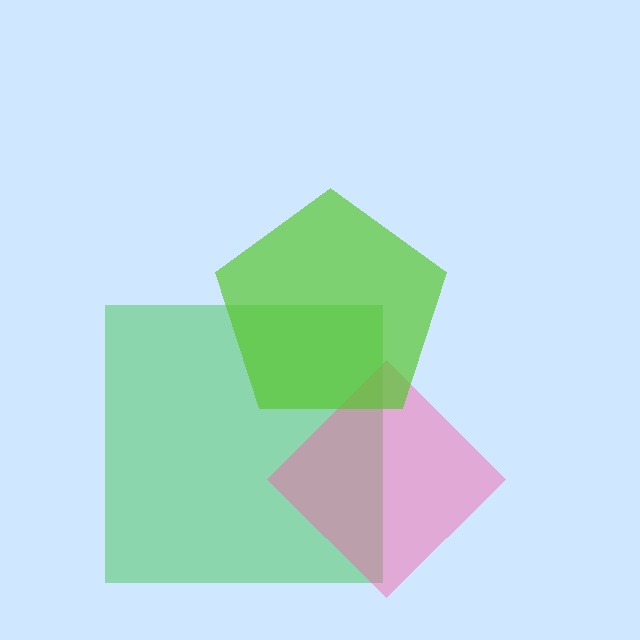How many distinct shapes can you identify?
There are 3 distinct shapes: a green square, a pink diamond, a lime pentagon.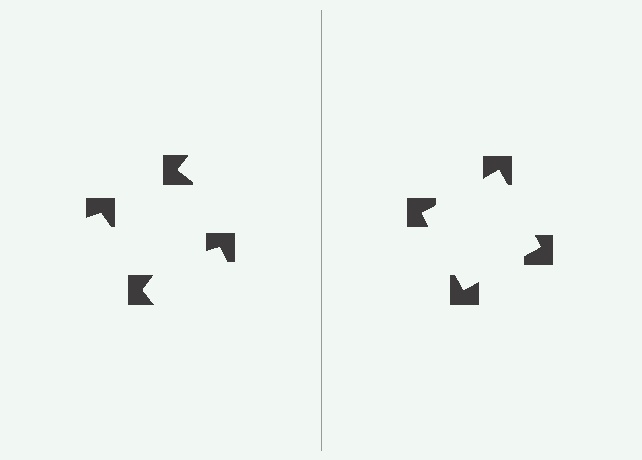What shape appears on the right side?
An illusory square.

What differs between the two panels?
The notched squares are positioned identically on both sides; only the wedge orientations differ. On the right they align to a square; on the left they are misaligned.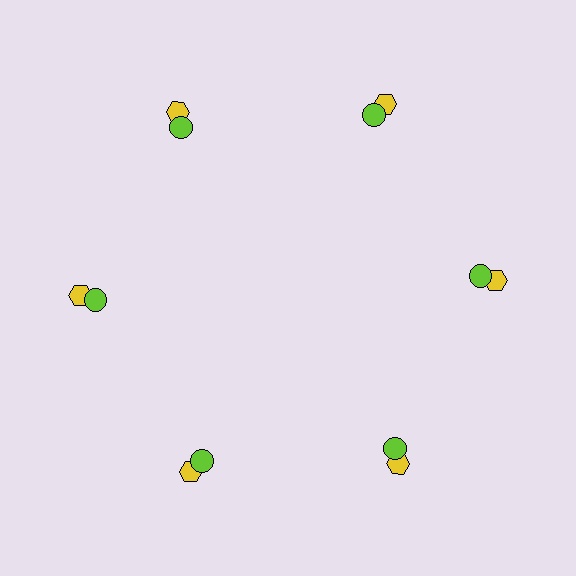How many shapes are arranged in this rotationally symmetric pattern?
There are 12 shapes, arranged in 6 groups of 2.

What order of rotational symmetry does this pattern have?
This pattern has 6-fold rotational symmetry.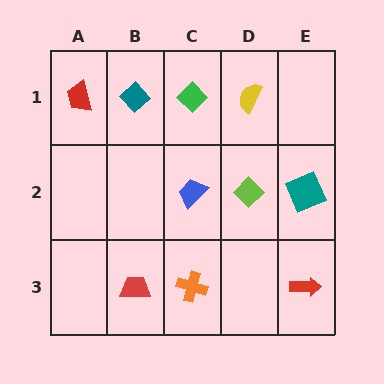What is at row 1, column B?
A teal diamond.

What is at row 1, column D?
A yellow semicircle.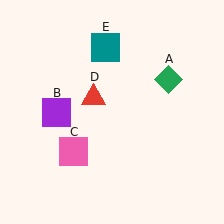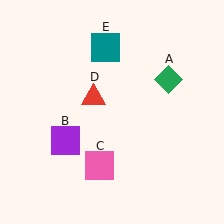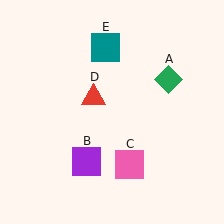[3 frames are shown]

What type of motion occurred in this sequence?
The purple square (object B), pink square (object C) rotated counterclockwise around the center of the scene.